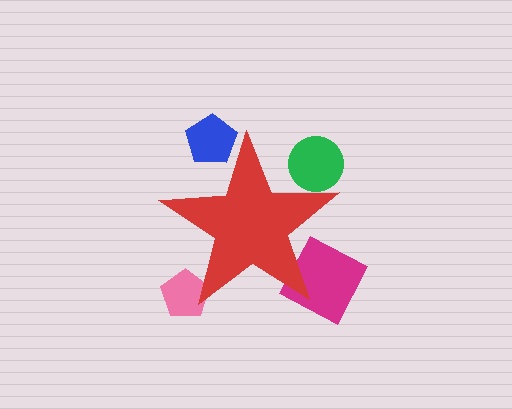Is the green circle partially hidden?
Yes, the green circle is partially hidden behind the red star.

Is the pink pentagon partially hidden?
Yes, the pink pentagon is partially hidden behind the red star.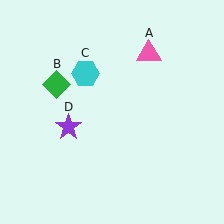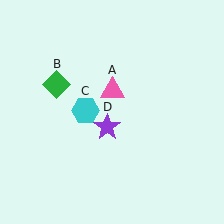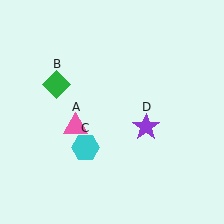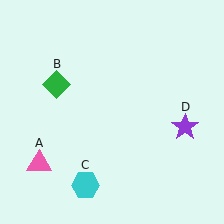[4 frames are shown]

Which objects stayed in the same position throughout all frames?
Green diamond (object B) remained stationary.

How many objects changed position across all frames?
3 objects changed position: pink triangle (object A), cyan hexagon (object C), purple star (object D).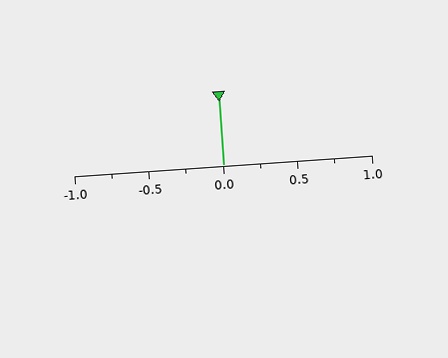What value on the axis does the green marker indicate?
The marker indicates approximately 0.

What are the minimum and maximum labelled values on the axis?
The axis runs from -1.0 to 1.0.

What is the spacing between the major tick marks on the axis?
The major ticks are spaced 0.5 apart.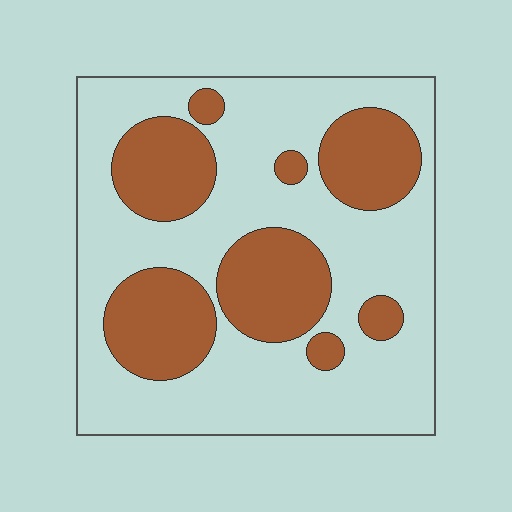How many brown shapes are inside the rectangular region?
8.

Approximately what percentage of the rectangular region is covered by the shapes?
Approximately 35%.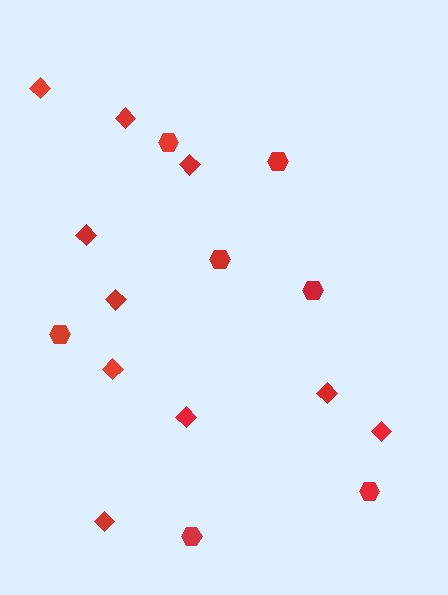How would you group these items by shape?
There are 2 groups: one group of diamonds (10) and one group of hexagons (7).